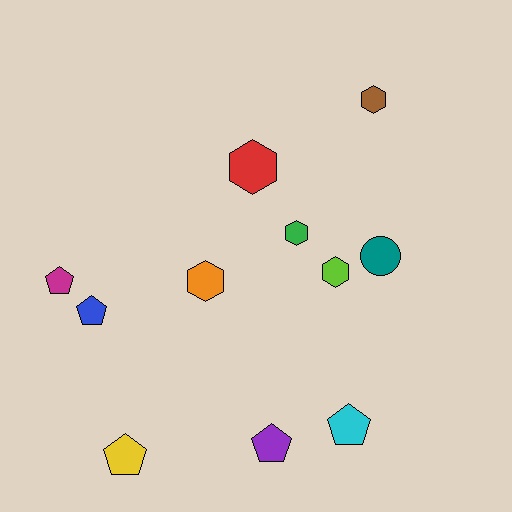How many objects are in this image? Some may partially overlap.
There are 11 objects.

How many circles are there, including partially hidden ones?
There is 1 circle.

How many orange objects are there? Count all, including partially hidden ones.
There is 1 orange object.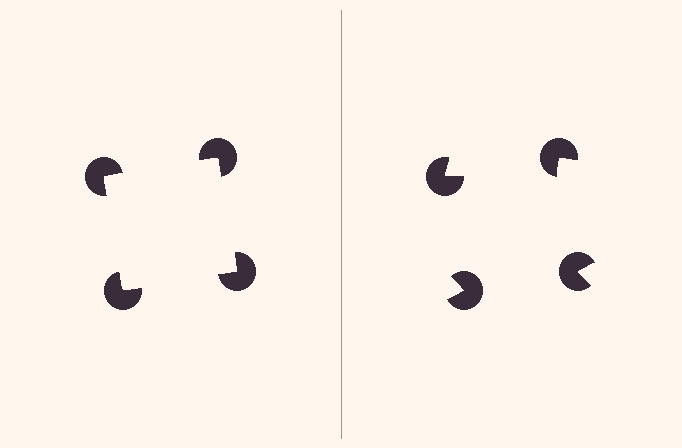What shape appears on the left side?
An illusory square.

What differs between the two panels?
The pac-man discs are positioned identically on both sides; only the wedge orientations differ. On the left they align to a square; on the right they are misaligned.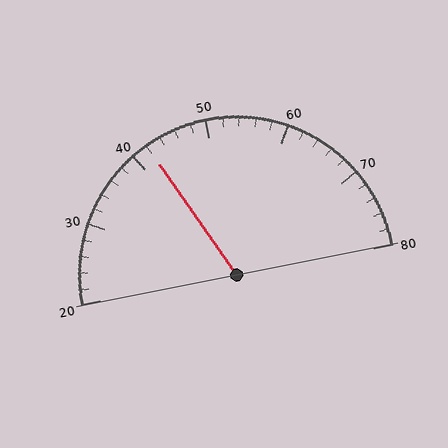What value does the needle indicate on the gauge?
The needle indicates approximately 42.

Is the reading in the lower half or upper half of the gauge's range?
The reading is in the lower half of the range (20 to 80).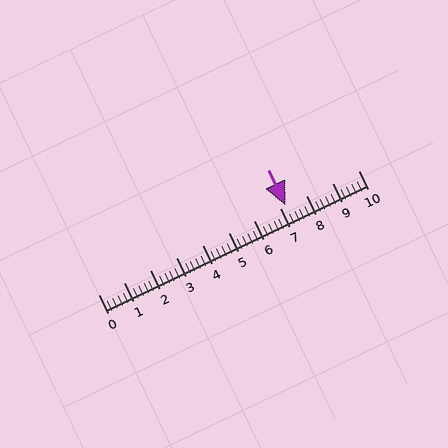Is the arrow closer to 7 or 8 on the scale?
The arrow is closer to 7.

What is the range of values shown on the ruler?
The ruler shows values from 0 to 10.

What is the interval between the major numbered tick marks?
The major tick marks are spaced 1 units apart.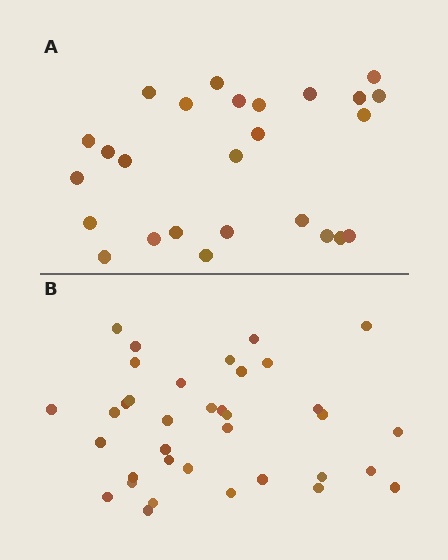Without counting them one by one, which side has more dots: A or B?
Region B (the bottom region) has more dots.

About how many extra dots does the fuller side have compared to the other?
Region B has roughly 10 or so more dots than region A.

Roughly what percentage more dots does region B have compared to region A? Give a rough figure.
About 40% more.